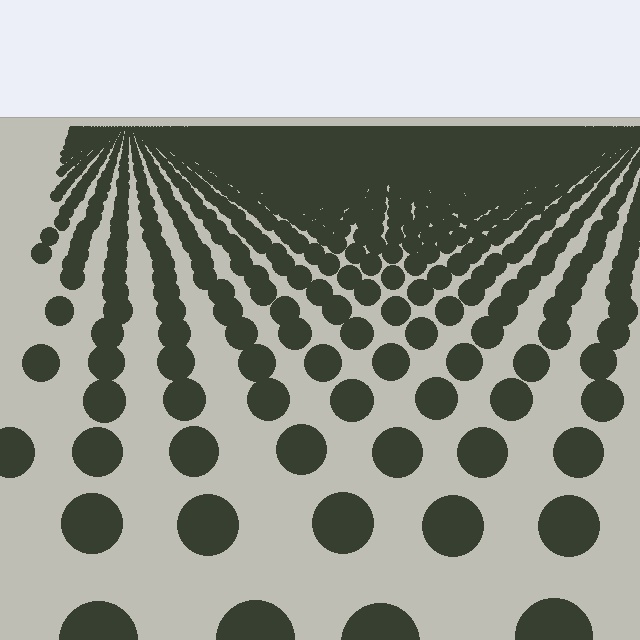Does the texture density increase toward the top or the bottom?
Density increases toward the top.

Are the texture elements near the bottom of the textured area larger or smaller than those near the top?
Larger. Near the bottom, elements are closer to the viewer and appear at a bigger on-screen size.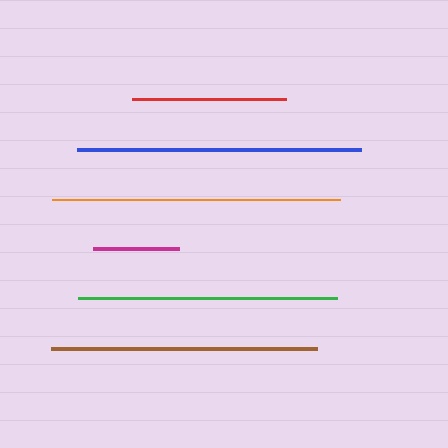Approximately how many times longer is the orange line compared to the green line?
The orange line is approximately 1.1 times the length of the green line.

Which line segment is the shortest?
The magenta line is the shortest at approximately 86 pixels.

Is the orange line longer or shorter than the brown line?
The orange line is longer than the brown line.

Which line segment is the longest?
The orange line is the longest at approximately 288 pixels.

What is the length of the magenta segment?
The magenta segment is approximately 86 pixels long.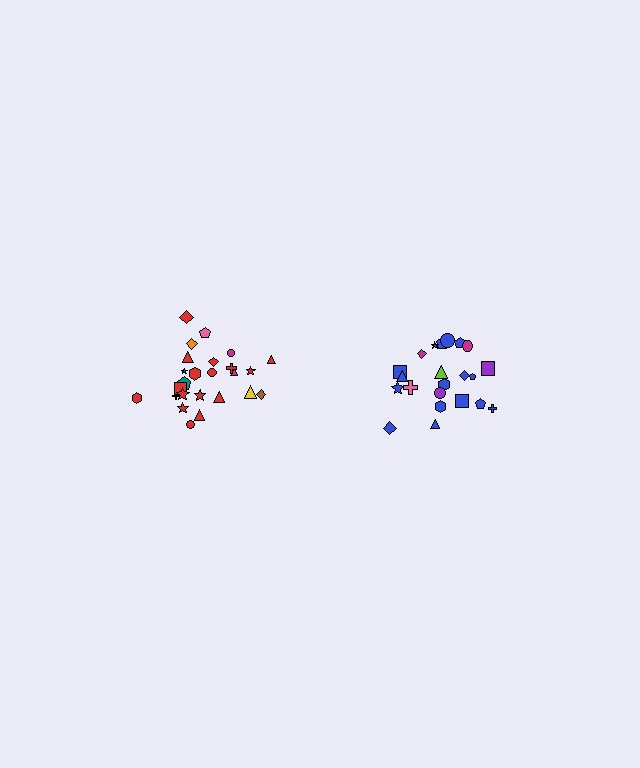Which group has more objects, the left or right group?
The left group.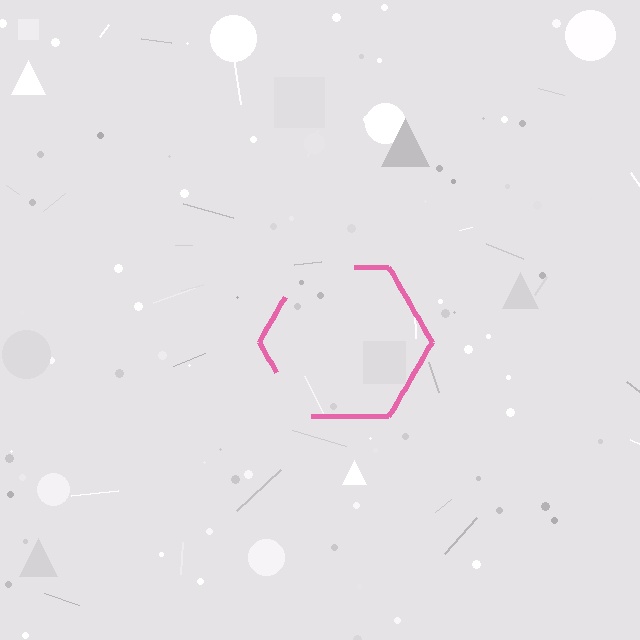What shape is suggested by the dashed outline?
The dashed outline suggests a hexagon.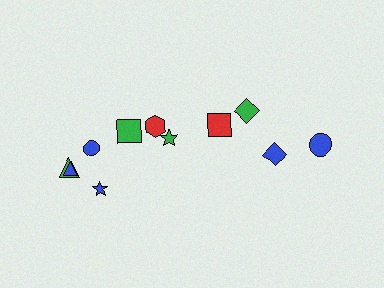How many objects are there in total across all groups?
There are 11 objects.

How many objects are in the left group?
There are 7 objects.